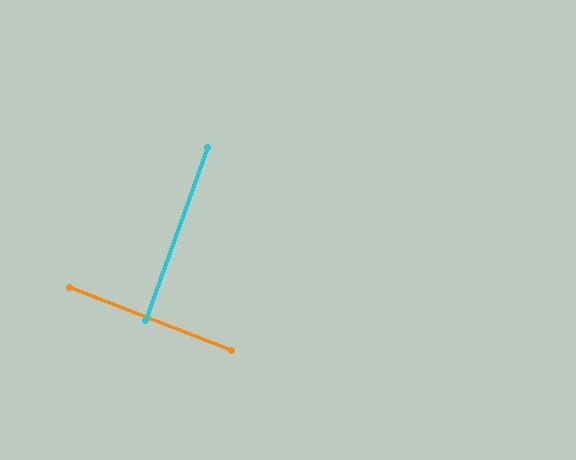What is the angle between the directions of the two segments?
Approximately 89 degrees.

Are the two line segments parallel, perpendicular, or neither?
Perpendicular — they meet at approximately 89°.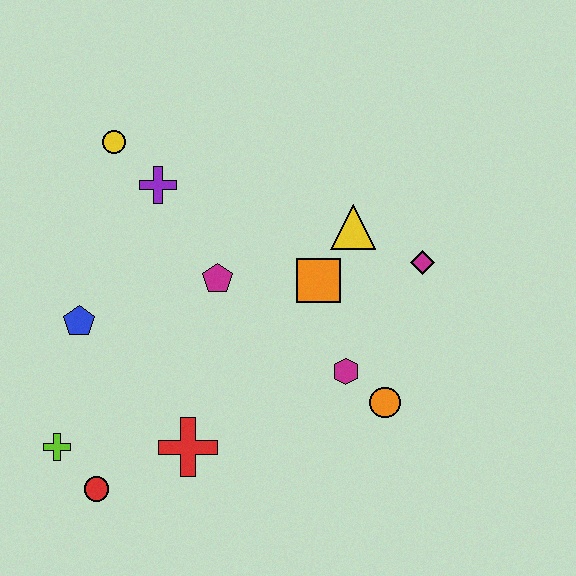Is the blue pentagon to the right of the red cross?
No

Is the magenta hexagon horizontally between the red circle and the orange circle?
Yes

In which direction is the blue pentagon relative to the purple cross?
The blue pentagon is below the purple cross.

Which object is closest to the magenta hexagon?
The orange circle is closest to the magenta hexagon.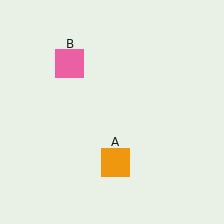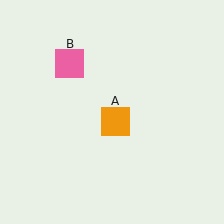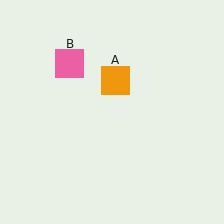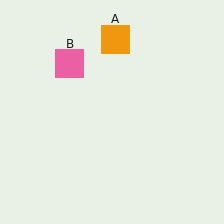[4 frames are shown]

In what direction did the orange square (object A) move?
The orange square (object A) moved up.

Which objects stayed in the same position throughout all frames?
Pink square (object B) remained stationary.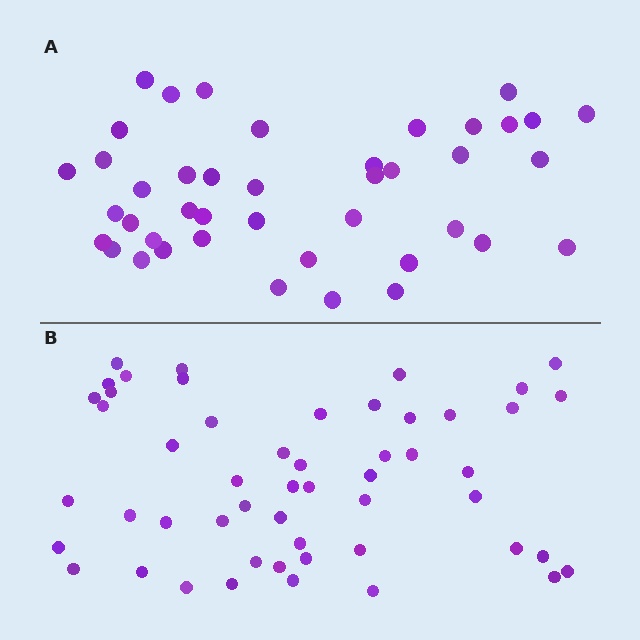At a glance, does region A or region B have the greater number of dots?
Region B (the bottom region) has more dots.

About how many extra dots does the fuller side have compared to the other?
Region B has roughly 10 or so more dots than region A.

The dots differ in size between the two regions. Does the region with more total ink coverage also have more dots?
No. Region A has more total ink coverage because its dots are larger, but region B actually contains more individual dots. Total area can be misleading — the number of items is what matters here.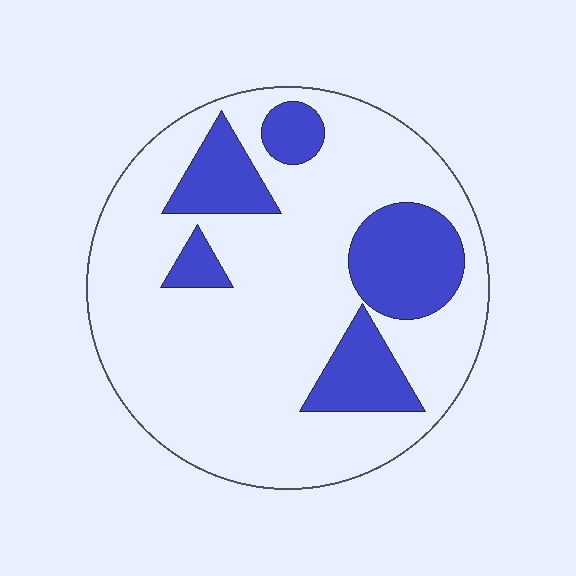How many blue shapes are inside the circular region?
5.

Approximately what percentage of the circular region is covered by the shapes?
Approximately 25%.